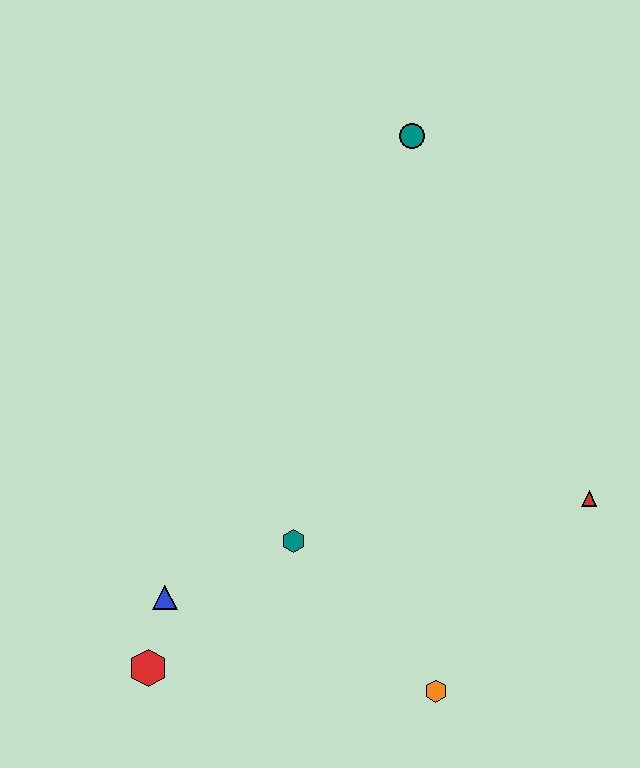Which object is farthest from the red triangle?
The red hexagon is farthest from the red triangle.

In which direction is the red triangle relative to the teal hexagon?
The red triangle is to the right of the teal hexagon.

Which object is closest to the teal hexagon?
The blue triangle is closest to the teal hexagon.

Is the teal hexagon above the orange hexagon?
Yes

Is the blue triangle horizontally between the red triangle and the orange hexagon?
No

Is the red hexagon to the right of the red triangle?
No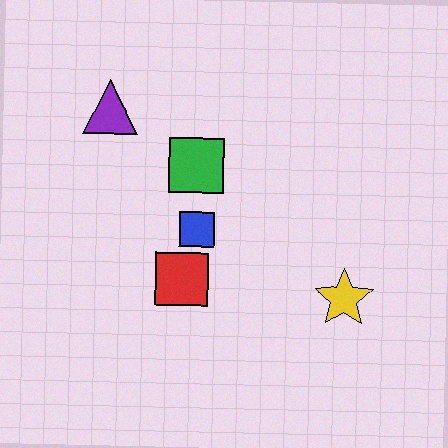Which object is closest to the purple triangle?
The green square is closest to the purple triangle.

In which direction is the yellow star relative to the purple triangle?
The yellow star is to the right of the purple triangle.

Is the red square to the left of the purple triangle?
No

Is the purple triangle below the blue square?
No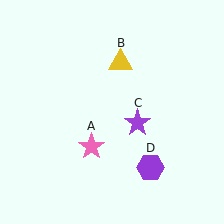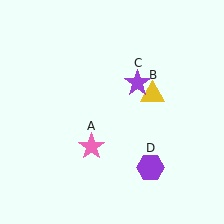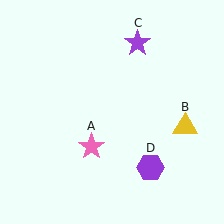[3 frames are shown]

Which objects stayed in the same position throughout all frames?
Pink star (object A) and purple hexagon (object D) remained stationary.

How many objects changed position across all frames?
2 objects changed position: yellow triangle (object B), purple star (object C).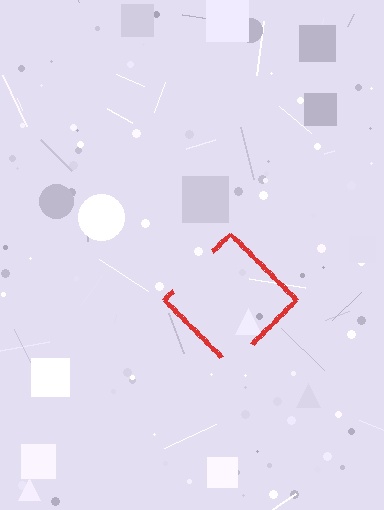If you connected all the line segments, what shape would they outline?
They would outline a diamond.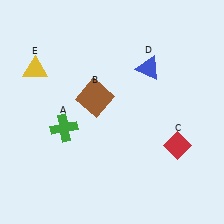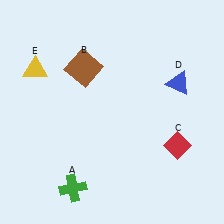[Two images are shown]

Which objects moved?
The objects that moved are: the green cross (A), the brown square (B), the blue triangle (D).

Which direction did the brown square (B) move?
The brown square (B) moved up.